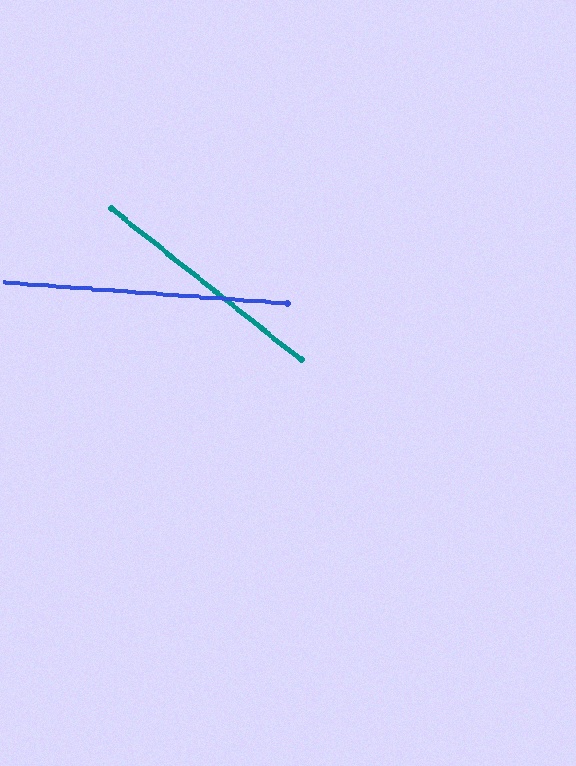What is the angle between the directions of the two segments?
Approximately 34 degrees.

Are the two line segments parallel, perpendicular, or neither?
Neither parallel nor perpendicular — they differ by about 34°.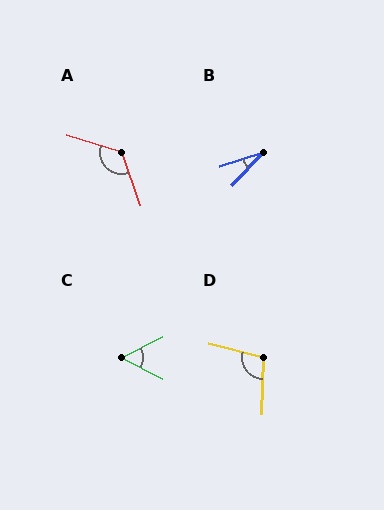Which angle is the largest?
A, at approximately 126 degrees.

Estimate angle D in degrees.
Approximately 103 degrees.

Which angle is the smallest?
B, at approximately 29 degrees.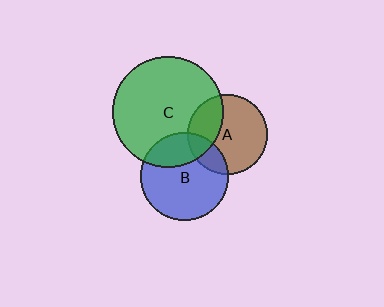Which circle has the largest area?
Circle C (green).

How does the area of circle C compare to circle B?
Approximately 1.6 times.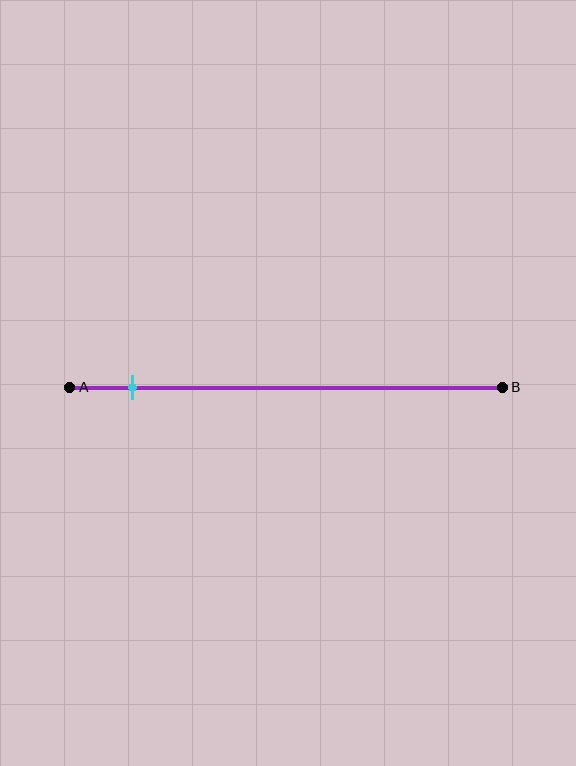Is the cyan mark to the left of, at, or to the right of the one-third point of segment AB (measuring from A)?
The cyan mark is to the left of the one-third point of segment AB.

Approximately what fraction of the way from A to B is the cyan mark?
The cyan mark is approximately 15% of the way from A to B.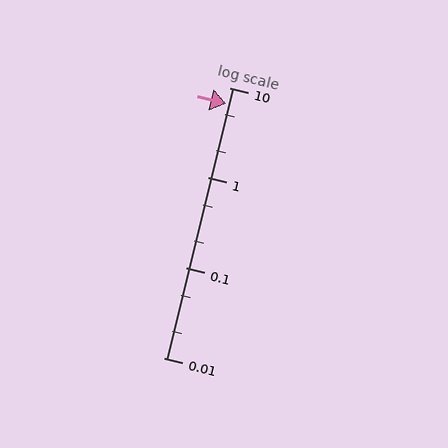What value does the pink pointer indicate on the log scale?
The pointer indicates approximately 6.6.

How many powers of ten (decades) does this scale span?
The scale spans 3 decades, from 0.01 to 10.